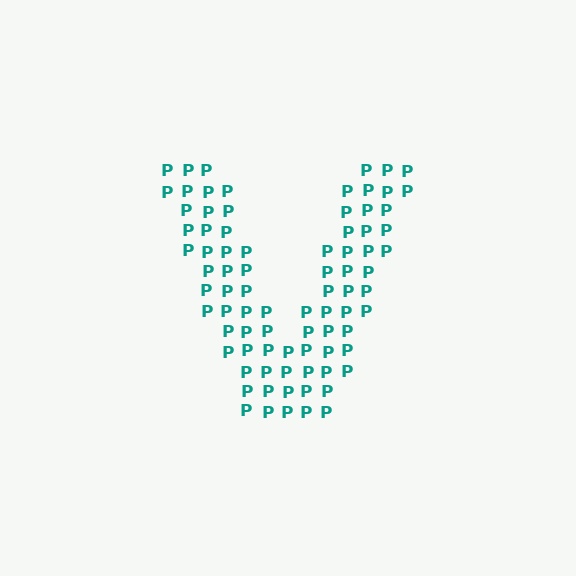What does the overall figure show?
The overall figure shows the letter V.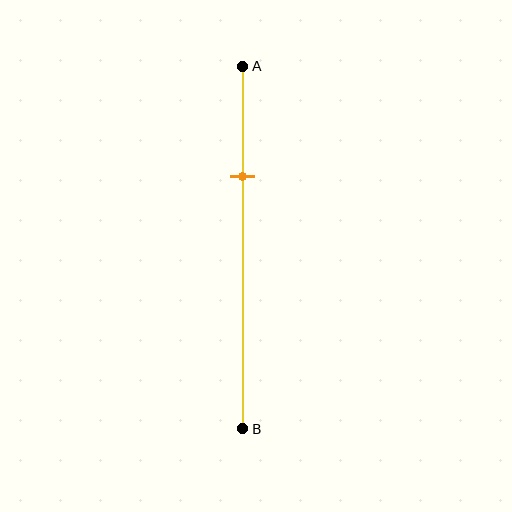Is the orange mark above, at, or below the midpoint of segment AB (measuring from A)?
The orange mark is above the midpoint of segment AB.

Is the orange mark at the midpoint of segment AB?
No, the mark is at about 30% from A, not at the 50% midpoint.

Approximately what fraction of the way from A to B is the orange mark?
The orange mark is approximately 30% of the way from A to B.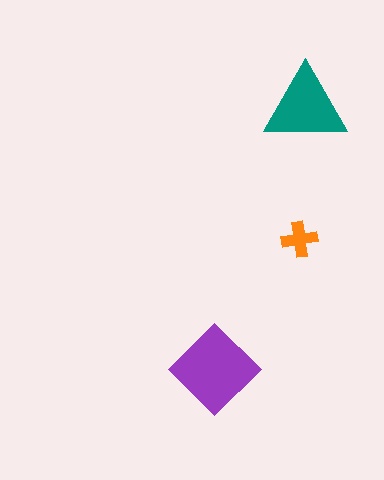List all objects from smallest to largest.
The orange cross, the teal triangle, the purple diamond.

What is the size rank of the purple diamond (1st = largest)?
1st.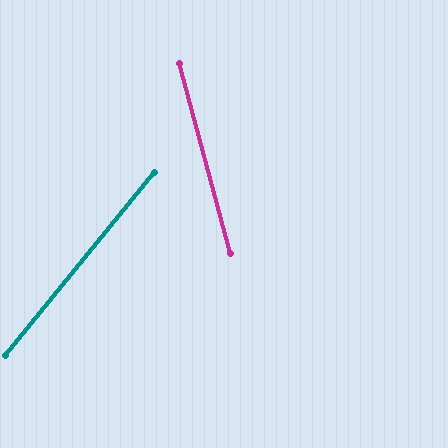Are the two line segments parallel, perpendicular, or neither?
Neither parallel nor perpendicular — they differ by about 54°.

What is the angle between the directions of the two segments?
Approximately 54 degrees.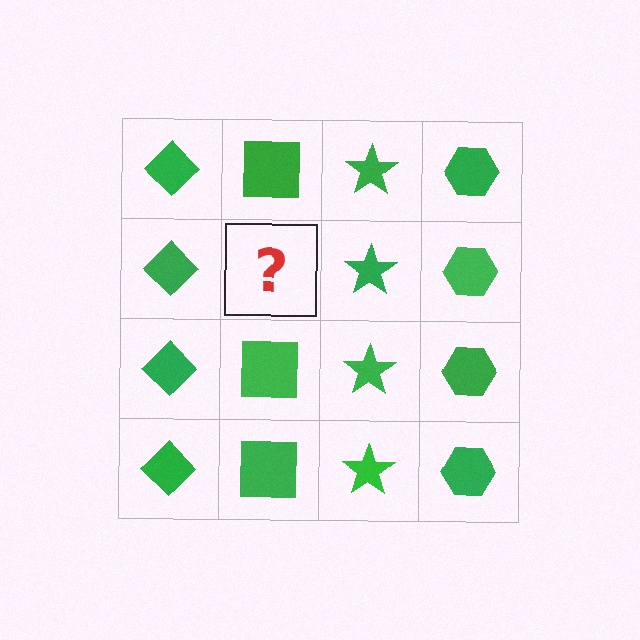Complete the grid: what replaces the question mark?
The question mark should be replaced with a green square.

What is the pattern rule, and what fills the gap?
The rule is that each column has a consistent shape. The gap should be filled with a green square.